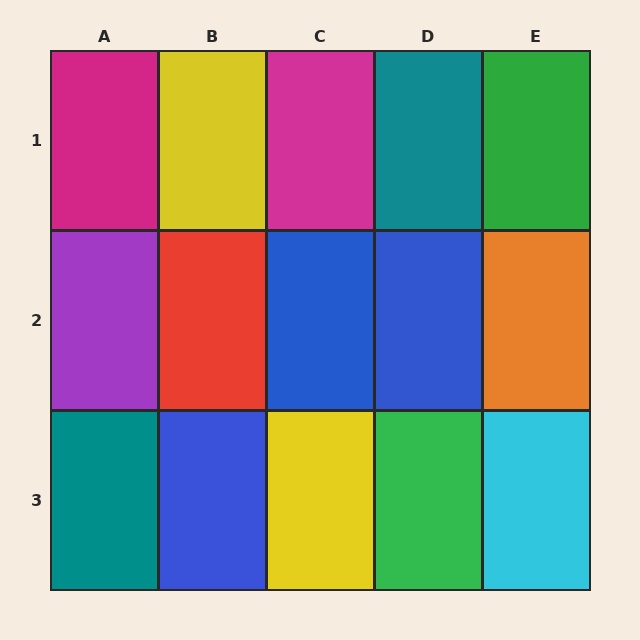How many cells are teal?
2 cells are teal.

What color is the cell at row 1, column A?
Magenta.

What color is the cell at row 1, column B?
Yellow.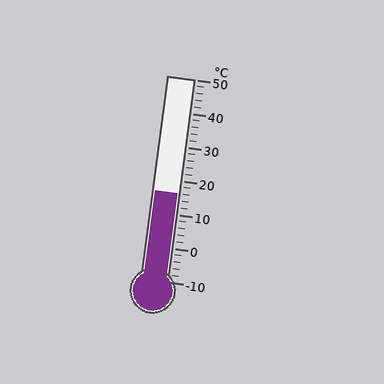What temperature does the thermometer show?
The thermometer shows approximately 16°C.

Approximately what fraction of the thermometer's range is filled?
The thermometer is filled to approximately 45% of its range.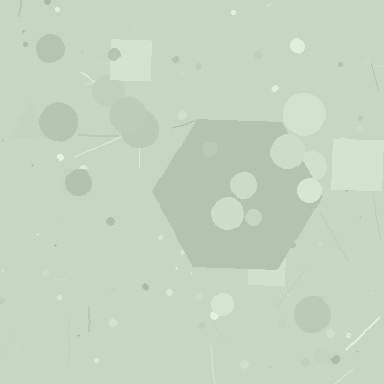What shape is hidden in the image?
A hexagon is hidden in the image.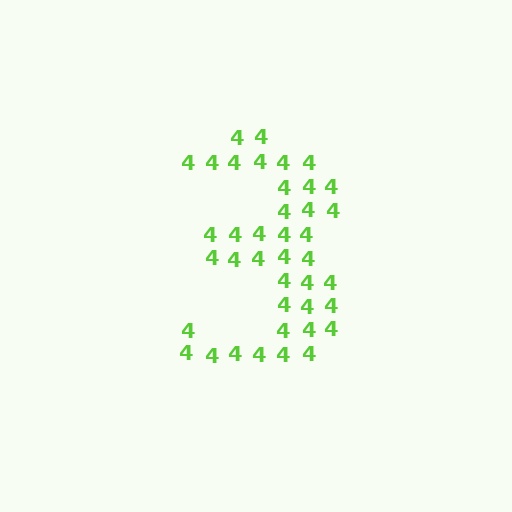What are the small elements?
The small elements are digit 4's.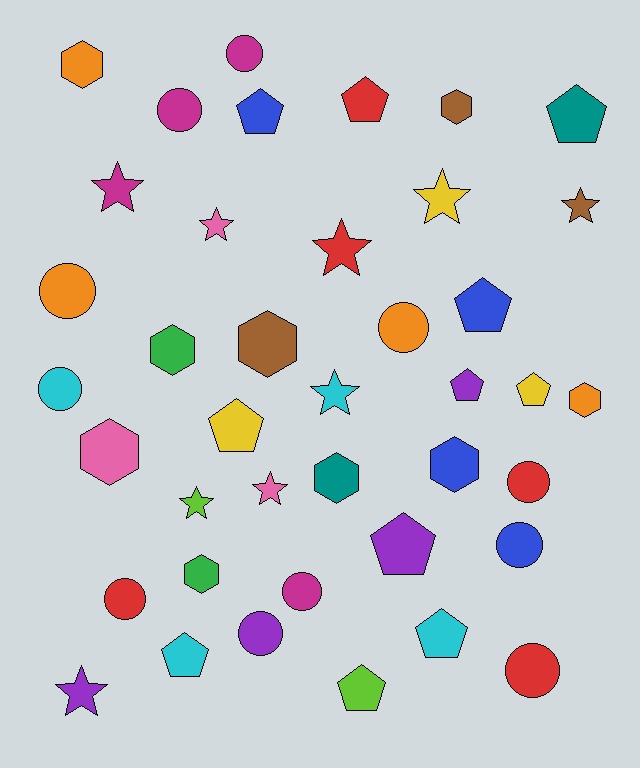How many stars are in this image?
There are 9 stars.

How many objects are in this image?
There are 40 objects.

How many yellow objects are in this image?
There are 3 yellow objects.